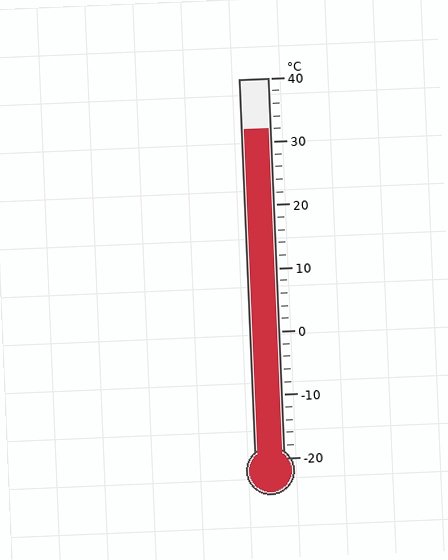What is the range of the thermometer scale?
The thermometer scale ranges from -20°C to 40°C.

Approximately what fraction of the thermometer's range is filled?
The thermometer is filled to approximately 85% of its range.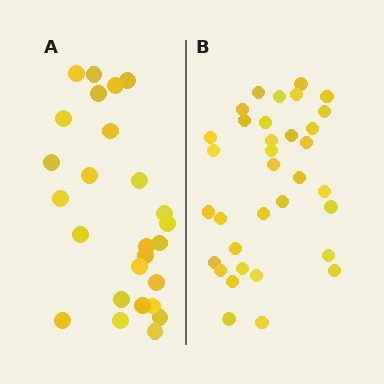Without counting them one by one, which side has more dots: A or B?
Region B (the right region) has more dots.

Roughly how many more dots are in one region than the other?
Region B has roughly 8 or so more dots than region A.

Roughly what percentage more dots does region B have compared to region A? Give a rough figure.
About 30% more.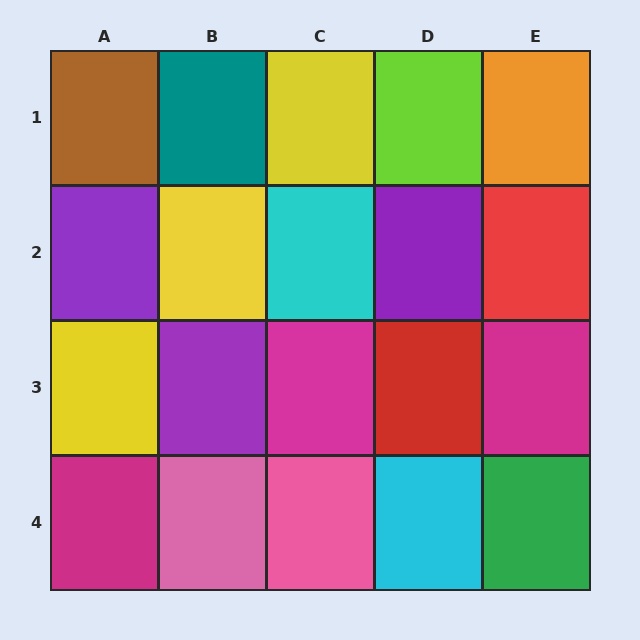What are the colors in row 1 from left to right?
Brown, teal, yellow, lime, orange.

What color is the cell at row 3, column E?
Magenta.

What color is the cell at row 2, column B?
Yellow.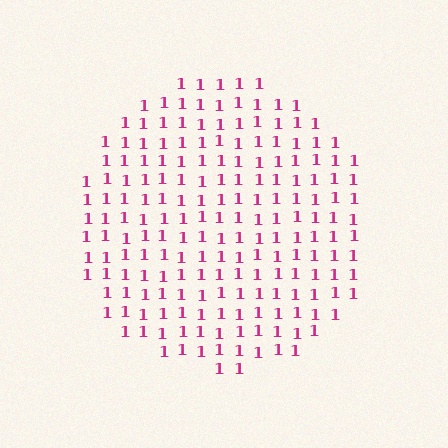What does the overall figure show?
The overall figure shows a circle.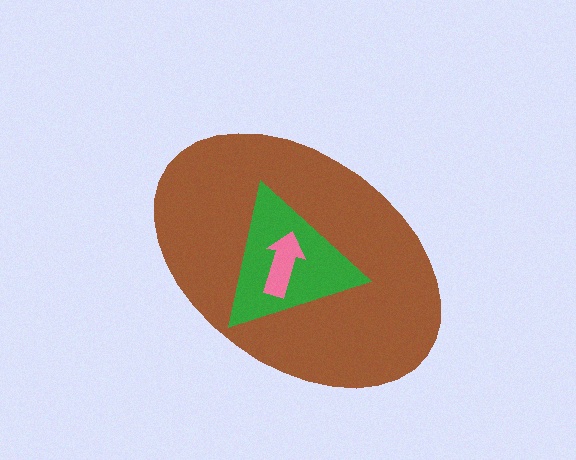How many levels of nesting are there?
3.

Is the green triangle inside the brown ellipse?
Yes.